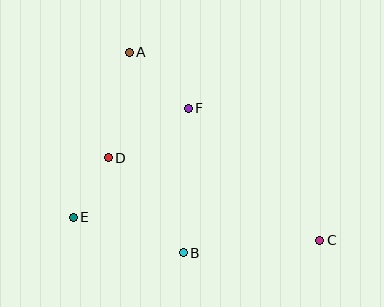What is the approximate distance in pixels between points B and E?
The distance between B and E is approximately 116 pixels.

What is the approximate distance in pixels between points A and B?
The distance between A and B is approximately 208 pixels.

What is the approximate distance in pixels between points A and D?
The distance between A and D is approximately 108 pixels.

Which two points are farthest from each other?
Points A and C are farthest from each other.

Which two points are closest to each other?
Points D and E are closest to each other.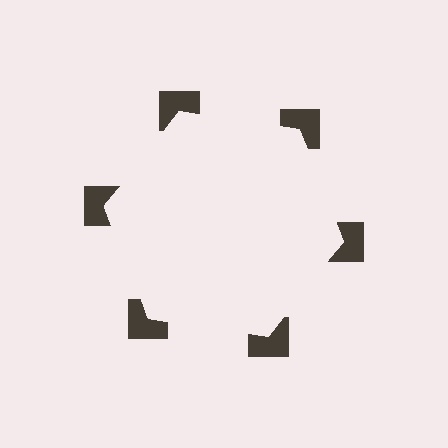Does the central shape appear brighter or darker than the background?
It typically appears slightly brighter than the background, even though no actual brightness change is drawn.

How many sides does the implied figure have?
6 sides.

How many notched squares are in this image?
There are 6 — one at each vertex of the illusory hexagon.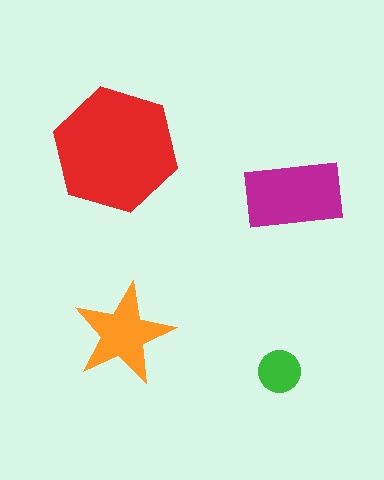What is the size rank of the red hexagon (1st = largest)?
1st.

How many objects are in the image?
There are 4 objects in the image.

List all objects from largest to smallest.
The red hexagon, the magenta rectangle, the orange star, the green circle.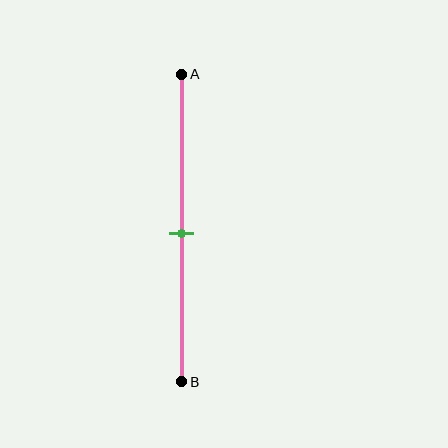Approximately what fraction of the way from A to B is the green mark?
The green mark is approximately 50% of the way from A to B.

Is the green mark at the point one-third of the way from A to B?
No, the mark is at about 50% from A, not at the 33% one-third point.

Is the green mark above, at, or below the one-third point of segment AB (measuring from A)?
The green mark is below the one-third point of segment AB.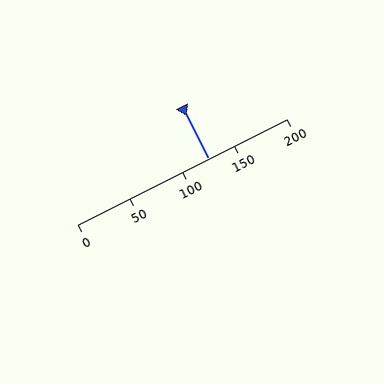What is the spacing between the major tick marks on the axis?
The major ticks are spaced 50 apart.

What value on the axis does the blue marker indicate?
The marker indicates approximately 125.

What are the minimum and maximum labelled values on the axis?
The axis runs from 0 to 200.